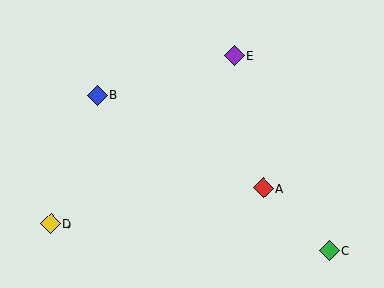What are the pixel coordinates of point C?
Point C is at (329, 251).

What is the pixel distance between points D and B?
The distance between D and B is 137 pixels.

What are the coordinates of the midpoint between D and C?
The midpoint between D and C is at (190, 237).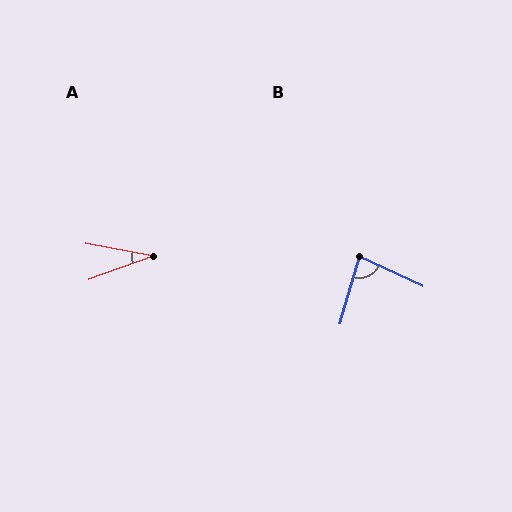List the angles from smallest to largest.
A (30°), B (81°).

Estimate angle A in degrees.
Approximately 30 degrees.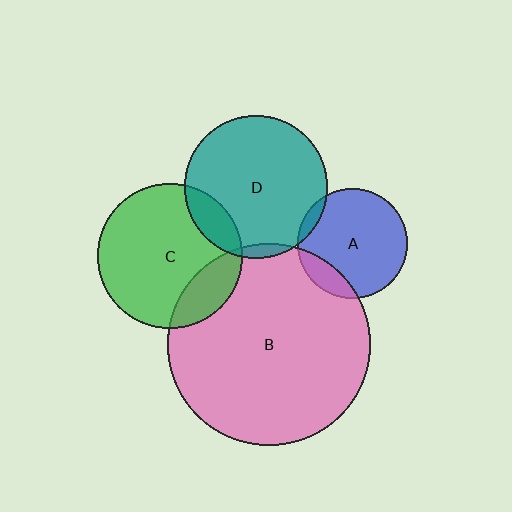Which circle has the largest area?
Circle B (pink).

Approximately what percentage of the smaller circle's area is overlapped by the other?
Approximately 5%.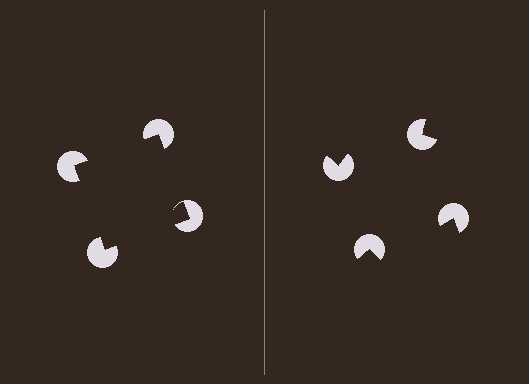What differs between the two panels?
The pac-man discs are positioned identically on both sides; only the wedge orientations differ. On the left they align to a square; on the right they are misaligned.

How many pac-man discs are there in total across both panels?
8 — 4 on each side.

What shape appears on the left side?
An illusory square.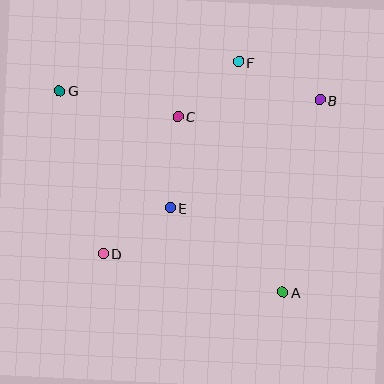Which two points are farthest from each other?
Points A and G are farthest from each other.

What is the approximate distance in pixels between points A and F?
The distance between A and F is approximately 235 pixels.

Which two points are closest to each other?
Points D and E are closest to each other.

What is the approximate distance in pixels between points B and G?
The distance between B and G is approximately 261 pixels.